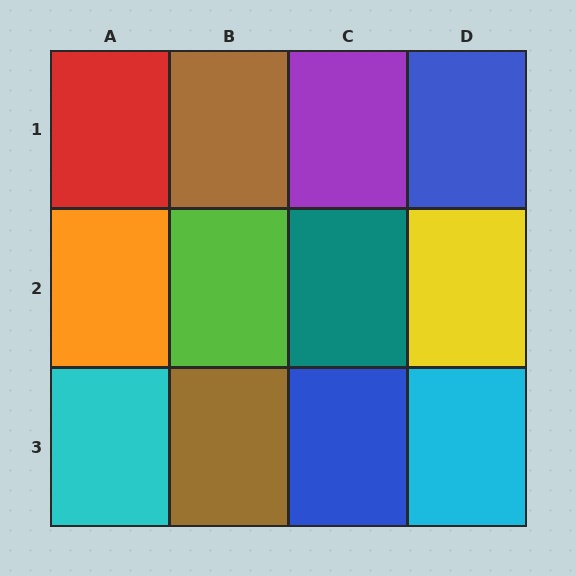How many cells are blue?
2 cells are blue.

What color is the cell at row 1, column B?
Brown.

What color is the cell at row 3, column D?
Cyan.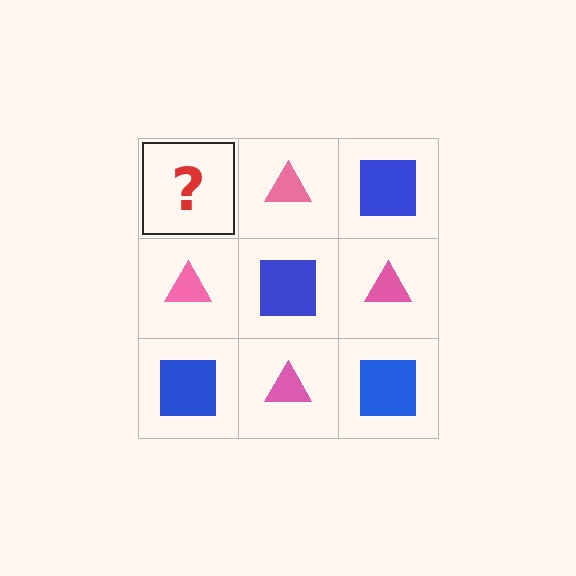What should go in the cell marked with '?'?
The missing cell should contain a blue square.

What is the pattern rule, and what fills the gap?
The rule is that it alternates blue square and pink triangle in a checkerboard pattern. The gap should be filled with a blue square.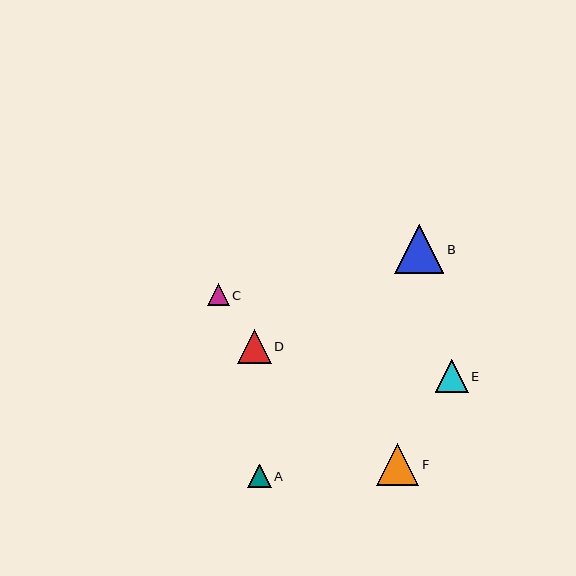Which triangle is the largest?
Triangle B is the largest with a size of approximately 49 pixels.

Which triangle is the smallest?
Triangle C is the smallest with a size of approximately 21 pixels.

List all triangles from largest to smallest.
From largest to smallest: B, F, D, E, A, C.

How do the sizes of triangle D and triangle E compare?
Triangle D and triangle E are approximately the same size.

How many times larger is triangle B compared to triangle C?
Triangle B is approximately 2.3 times the size of triangle C.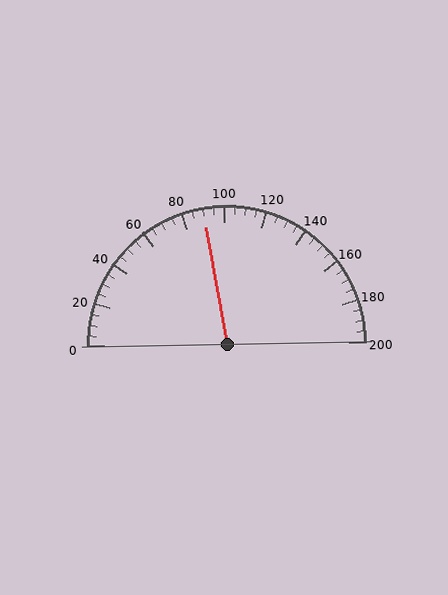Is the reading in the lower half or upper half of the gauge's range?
The reading is in the lower half of the range (0 to 200).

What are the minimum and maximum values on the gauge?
The gauge ranges from 0 to 200.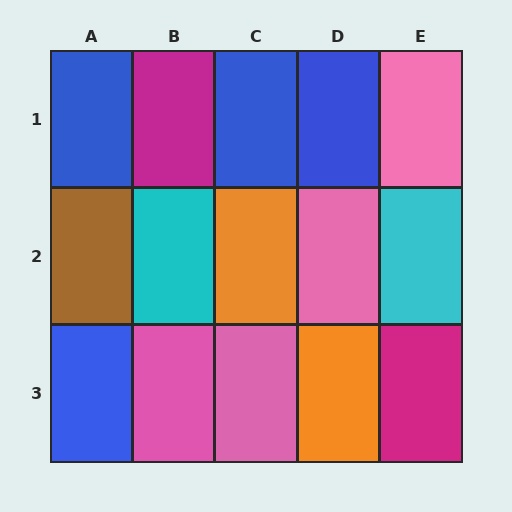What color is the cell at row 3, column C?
Pink.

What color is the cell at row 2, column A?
Brown.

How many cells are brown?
1 cell is brown.